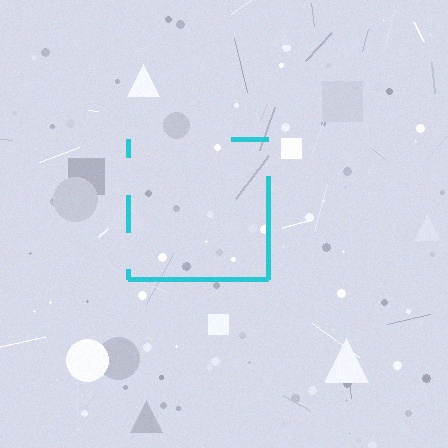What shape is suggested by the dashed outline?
The dashed outline suggests a square.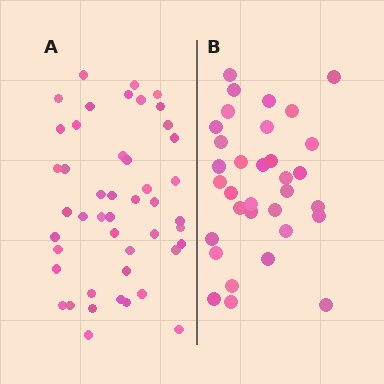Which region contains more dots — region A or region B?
Region A (the left region) has more dots.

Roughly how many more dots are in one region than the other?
Region A has approximately 15 more dots than region B.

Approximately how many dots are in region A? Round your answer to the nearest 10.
About 50 dots. (The exact count is 46, which rounds to 50.)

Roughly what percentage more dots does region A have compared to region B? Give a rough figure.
About 40% more.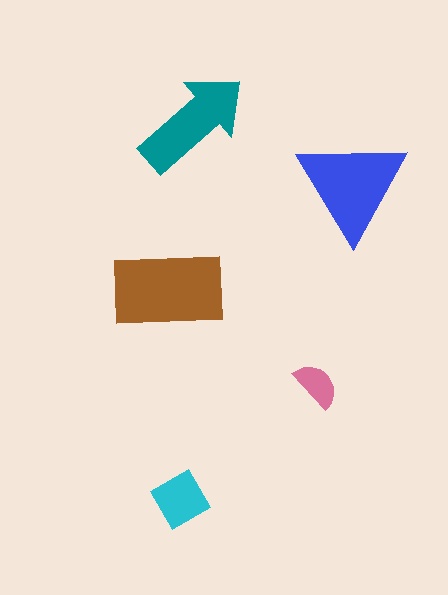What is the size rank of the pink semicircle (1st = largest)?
5th.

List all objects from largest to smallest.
The brown rectangle, the blue triangle, the teal arrow, the cyan diamond, the pink semicircle.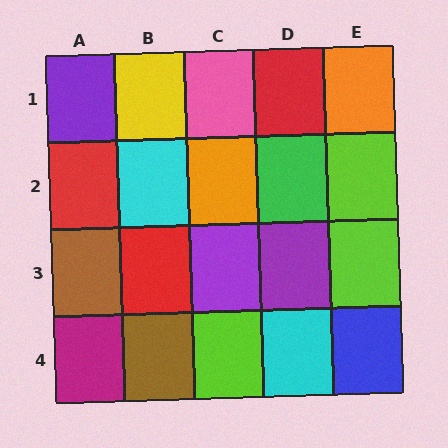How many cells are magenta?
1 cell is magenta.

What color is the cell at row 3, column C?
Purple.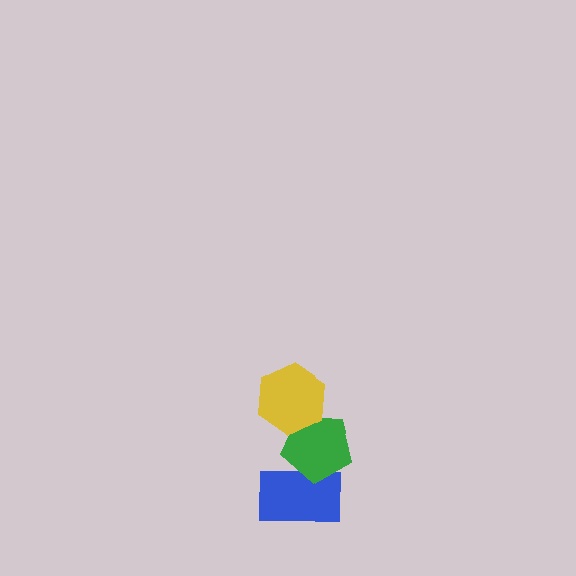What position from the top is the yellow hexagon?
The yellow hexagon is 1st from the top.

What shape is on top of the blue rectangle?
The green pentagon is on top of the blue rectangle.